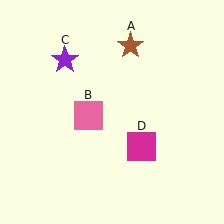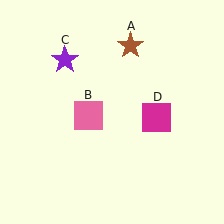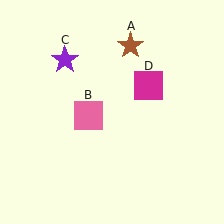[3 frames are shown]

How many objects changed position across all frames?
1 object changed position: magenta square (object D).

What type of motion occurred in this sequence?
The magenta square (object D) rotated counterclockwise around the center of the scene.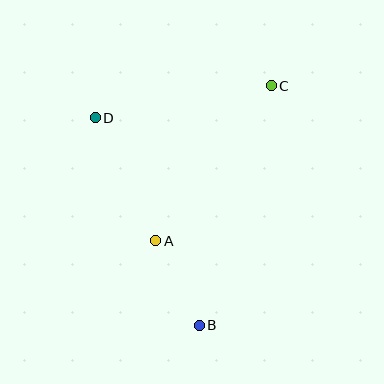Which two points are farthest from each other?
Points B and C are farthest from each other.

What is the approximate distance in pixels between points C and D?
The distance between C and D is approximately 179 pixels.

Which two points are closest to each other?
Points A and B are closest to each other.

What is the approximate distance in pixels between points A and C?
The distance between A and C is approximately 194 pixels.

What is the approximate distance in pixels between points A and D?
The distance between A and D is approximately 137 pixels.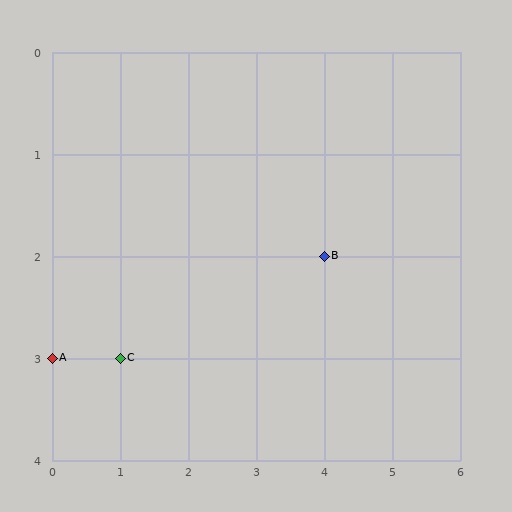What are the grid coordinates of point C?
Point C is at grid coordinates (1, 3).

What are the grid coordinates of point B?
Point B is at grid coordinates (4, 2).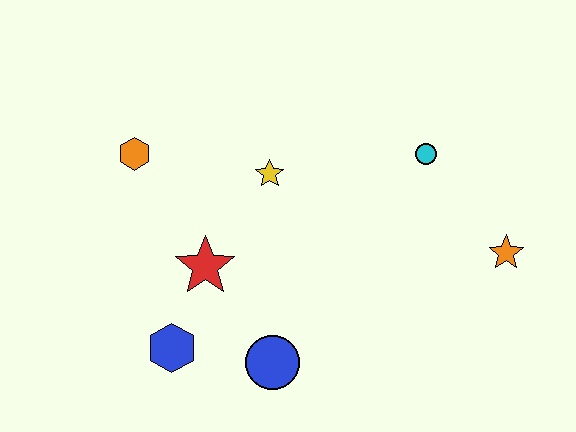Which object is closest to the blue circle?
The blue hexagon is closest to the blue circle.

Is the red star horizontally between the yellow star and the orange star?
No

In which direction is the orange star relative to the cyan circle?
The orange star is below the cyan circle.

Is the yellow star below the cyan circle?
Yes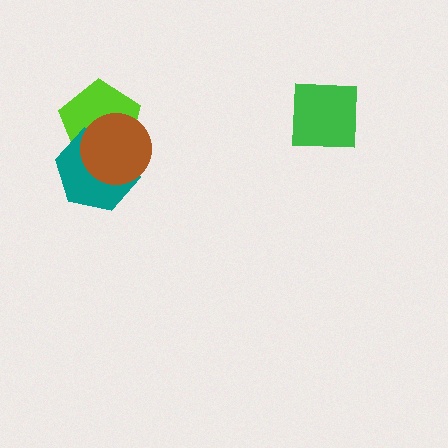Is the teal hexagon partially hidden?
Yes, it is partially covered by another shape.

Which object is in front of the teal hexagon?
The brown circle is in front of the teal hexagon.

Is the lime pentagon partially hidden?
Yes, it is partially covered by another shape.